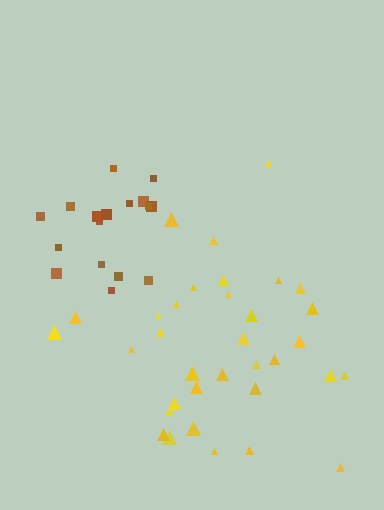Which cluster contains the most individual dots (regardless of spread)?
Yellow (34).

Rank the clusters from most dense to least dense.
brown, yellow.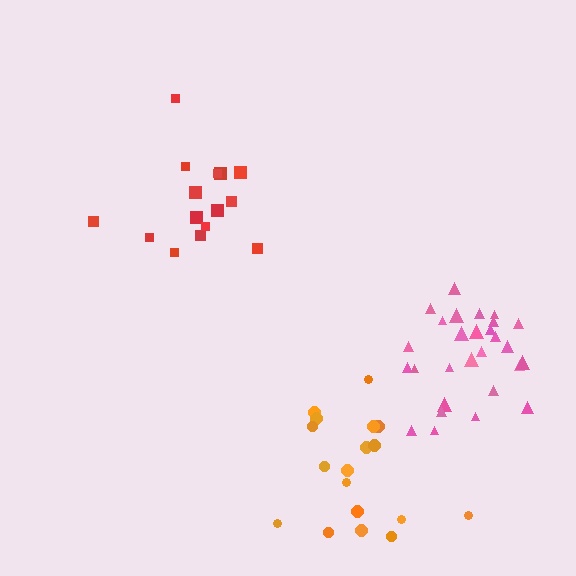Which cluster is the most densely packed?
Pink.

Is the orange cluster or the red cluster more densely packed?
Red.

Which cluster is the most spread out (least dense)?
Orange.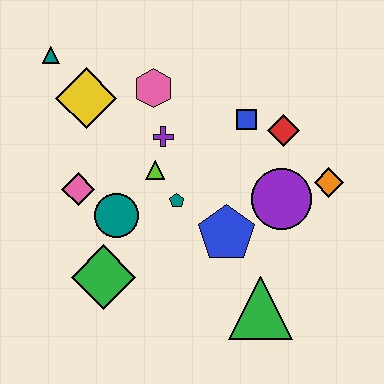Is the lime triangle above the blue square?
No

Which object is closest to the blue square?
The red diamond is closest to the blue square.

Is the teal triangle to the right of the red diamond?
No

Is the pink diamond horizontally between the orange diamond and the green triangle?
No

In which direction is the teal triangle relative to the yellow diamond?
The teal triangle is above the yellow diamond.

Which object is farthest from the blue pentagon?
The teal triangle is farthest from the blue pentagon.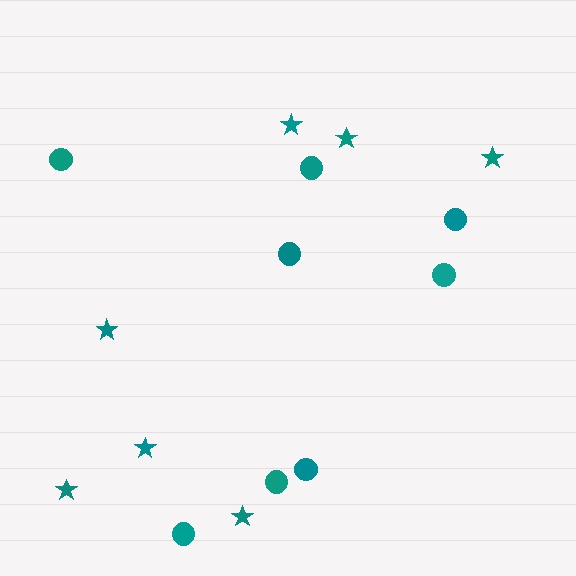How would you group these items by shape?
There are 2 groups: one group of stars (7) and one group of circles (8).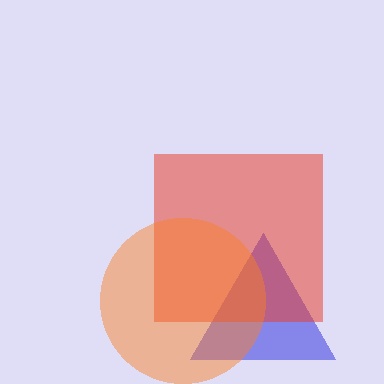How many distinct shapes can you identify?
There are 3 distinct shapes: a blue triangle, a red square, an orange circle.